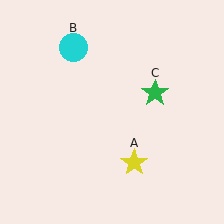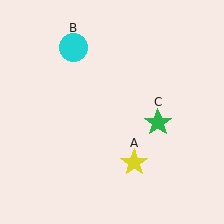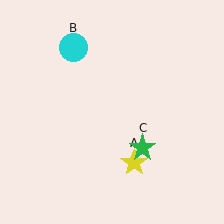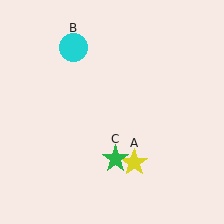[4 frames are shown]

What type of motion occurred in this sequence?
The green star (object C) rotated clockwise around the center of the scene.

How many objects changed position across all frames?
1 object changed position: green star (object C).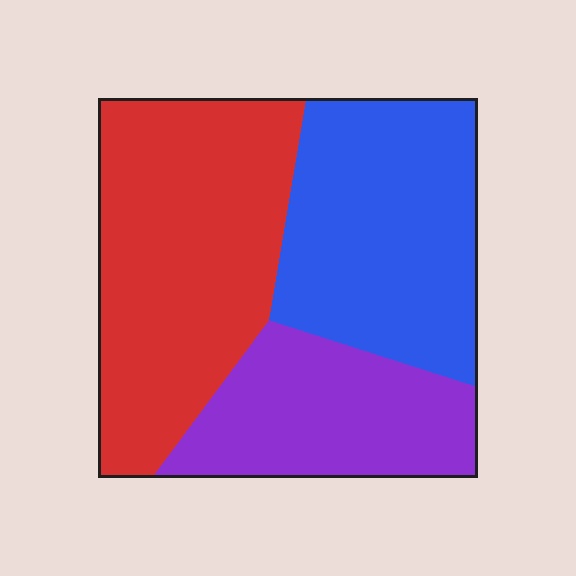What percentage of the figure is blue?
Blue takes up about one third (1/3) of the figure.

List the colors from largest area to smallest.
From largest to smallest: red, blue, purple.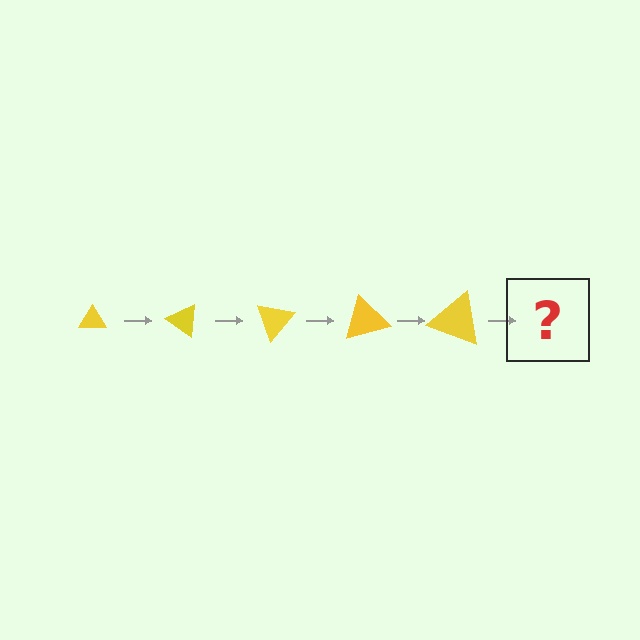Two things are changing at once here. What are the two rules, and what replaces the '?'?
The two rules are that the triangle grows larger each step and it rotates 35 degrees each step. The '?' should be a triangle, larger than the previous one and rotated 175 degrees from the start.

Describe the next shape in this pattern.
It should be a triangle, larger than the previous one and rotated 175 degrees from the start.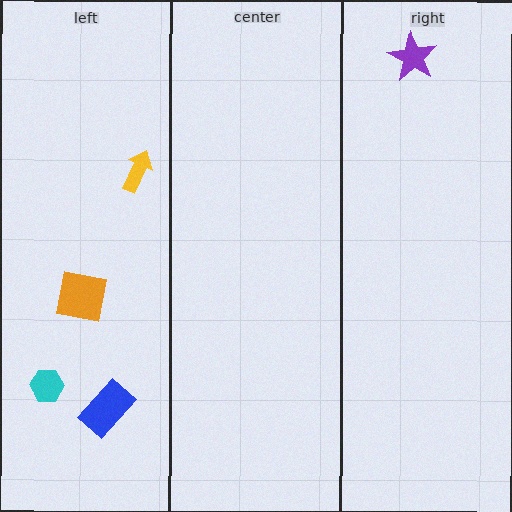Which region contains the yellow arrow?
The left region.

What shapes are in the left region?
The yellow arrow, the blue rectangle, the orange square, the cyan hexagon.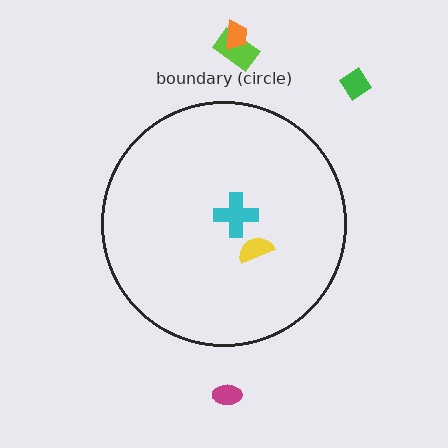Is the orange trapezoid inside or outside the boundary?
Outside.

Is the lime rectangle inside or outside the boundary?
Outside.